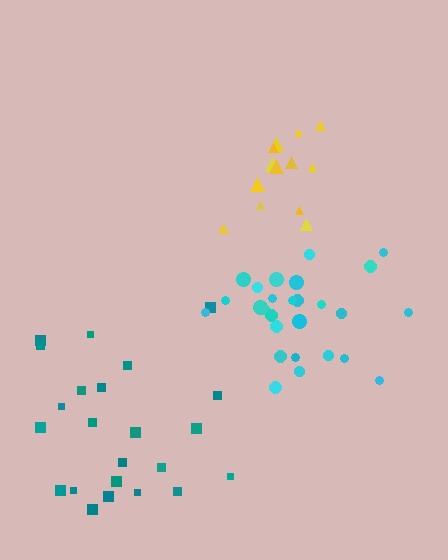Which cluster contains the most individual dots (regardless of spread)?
Cyan (27).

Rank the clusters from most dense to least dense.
yellow, cyan, teal.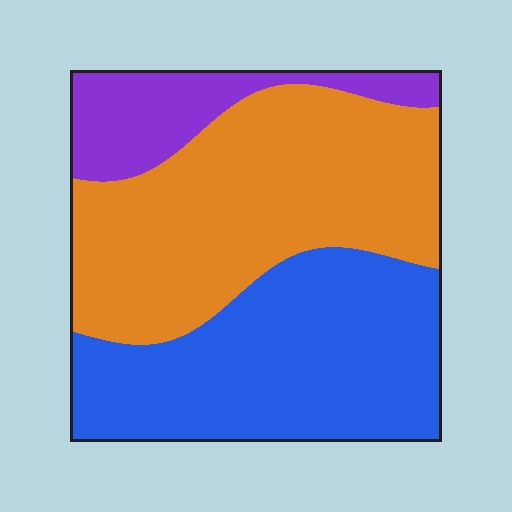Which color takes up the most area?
Orange, at roughly 45%.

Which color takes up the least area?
Purple, at roughly 15%.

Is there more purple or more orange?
Orange.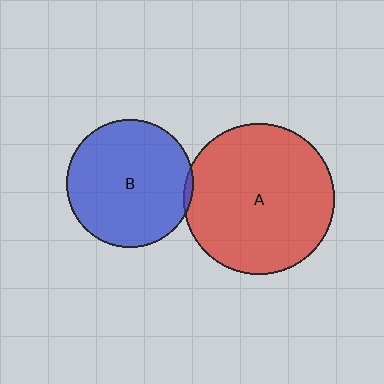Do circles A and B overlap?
Yes.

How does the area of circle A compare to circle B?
Approximately 1.4 times.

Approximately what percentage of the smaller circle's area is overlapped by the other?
Approximately 5%.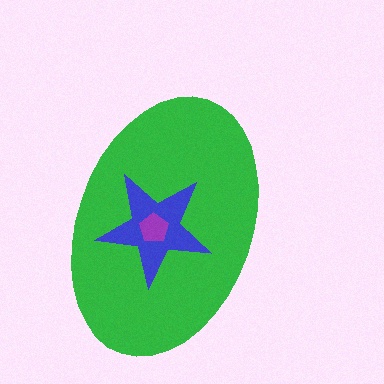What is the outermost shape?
The green ellipse.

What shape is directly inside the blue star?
The purple pentagon.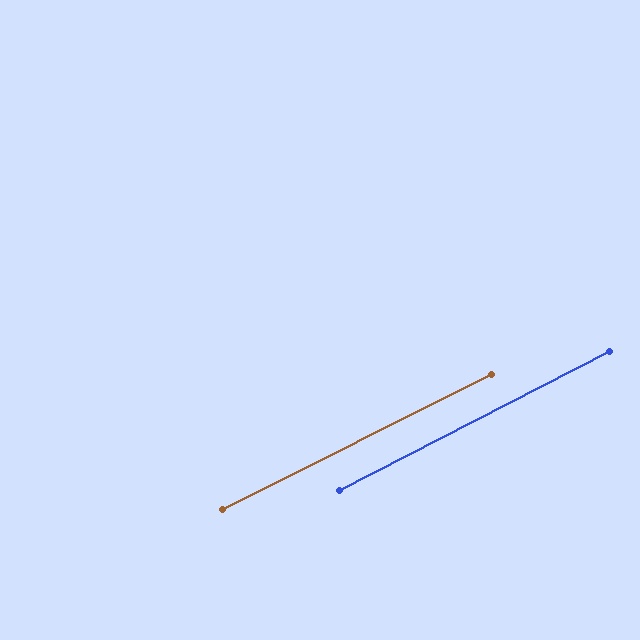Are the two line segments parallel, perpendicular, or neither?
Parallel — their directions differ by only 0.7°.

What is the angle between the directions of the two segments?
Approximately 1 degree.